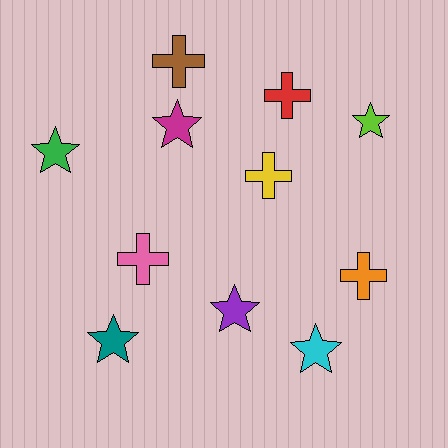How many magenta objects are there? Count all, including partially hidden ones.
There is 1 magenta object.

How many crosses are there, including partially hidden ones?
There are 5 crosses.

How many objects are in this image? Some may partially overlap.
There are 11 objects.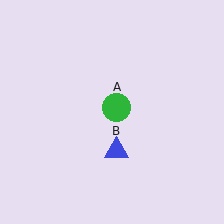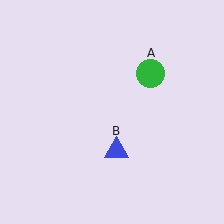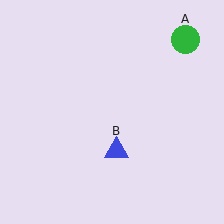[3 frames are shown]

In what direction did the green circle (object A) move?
The green circle (object A) moved up and to the right.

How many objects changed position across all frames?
1 object changed position: green circle (object A).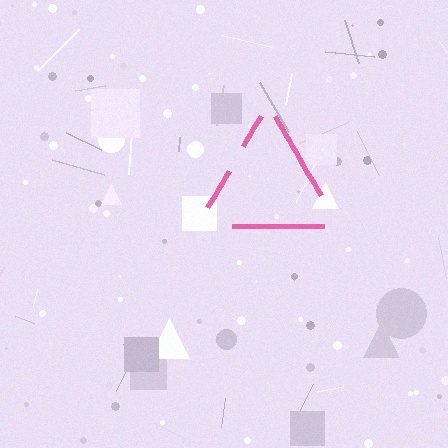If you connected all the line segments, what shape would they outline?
They would outline a triangle.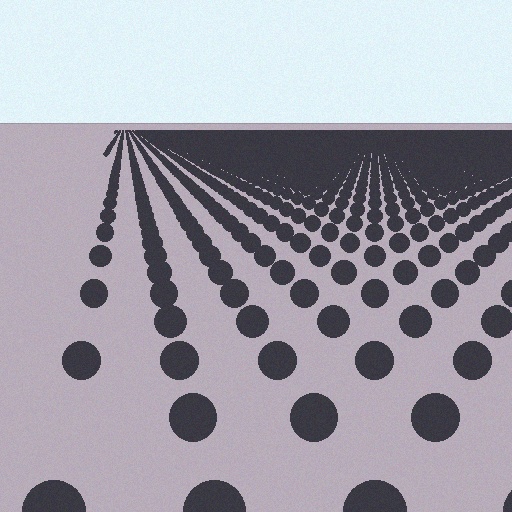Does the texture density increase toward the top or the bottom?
Density increases toward the top.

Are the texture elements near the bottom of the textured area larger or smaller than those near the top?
Larger. Near the bottom, elements are closer to the viewer and appear at a bigger on-screen size.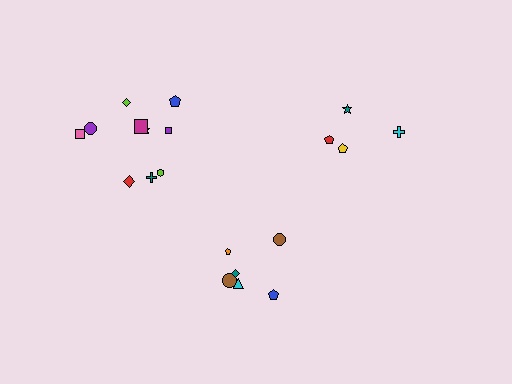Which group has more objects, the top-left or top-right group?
The top-left group.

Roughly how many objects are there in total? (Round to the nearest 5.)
Roughly 20 objects in total.